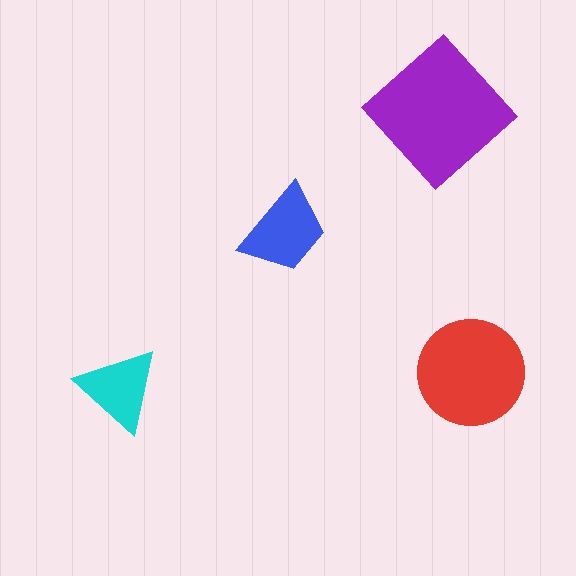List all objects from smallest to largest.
The cyan triangle, the blue trapezoid, the red circle, the purple diamond.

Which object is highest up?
The purple diamond is topmost.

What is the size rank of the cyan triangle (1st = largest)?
4th.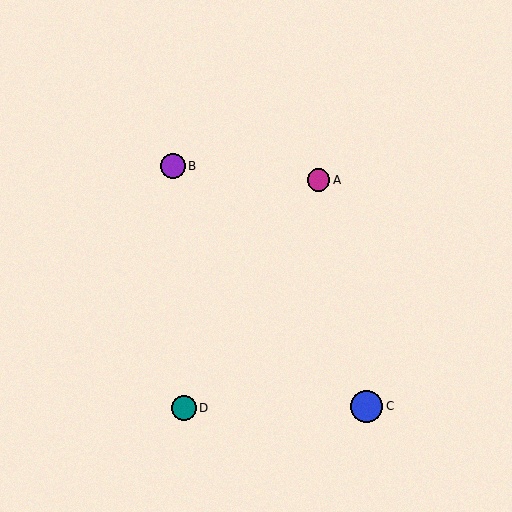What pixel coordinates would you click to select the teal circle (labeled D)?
Click at (184, 408) to select the teal circle D.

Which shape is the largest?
The blue circle (labeled C) is the largest.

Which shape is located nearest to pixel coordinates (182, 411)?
The teal circle (labeled D) at (184, 408) is nearest to that location.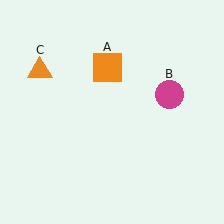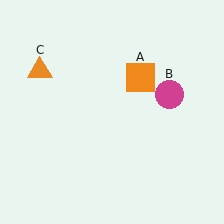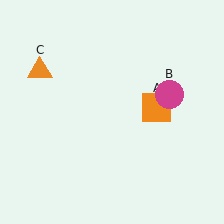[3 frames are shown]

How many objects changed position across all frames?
1 object changed position: orange square (object A).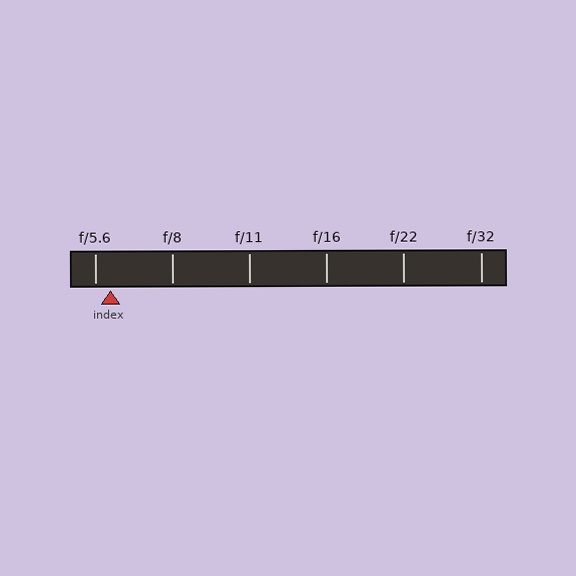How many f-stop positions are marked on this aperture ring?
There are 6 f-stop positions marked.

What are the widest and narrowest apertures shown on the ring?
The widest aperture shown is f/5.6 and the narrowest is f/32.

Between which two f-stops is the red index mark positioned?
The index mark is between f/5.6 and f/8.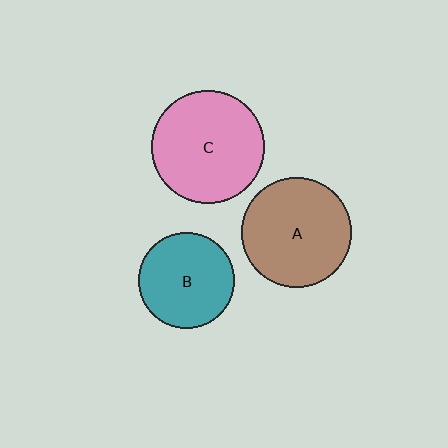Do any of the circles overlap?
No, none of the circles overlap.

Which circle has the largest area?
Circle C (pink).